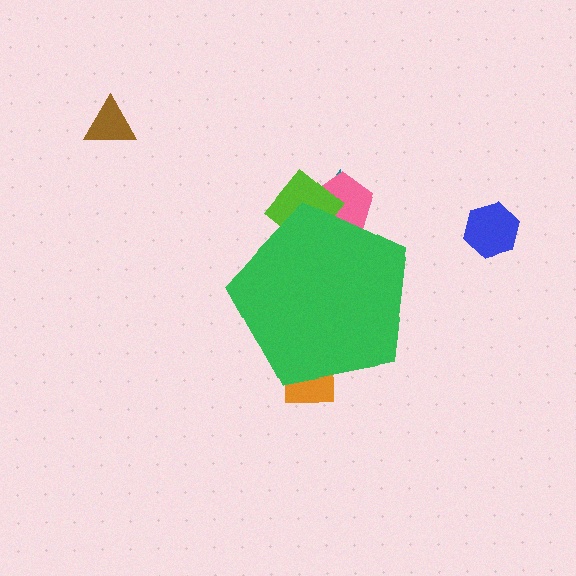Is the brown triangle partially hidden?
No, the brown triangle is fully visible.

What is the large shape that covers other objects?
A green pentagon.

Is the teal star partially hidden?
Yes, the teal star is partially hidden behind the green pentagon.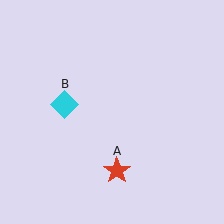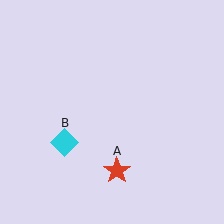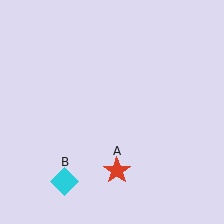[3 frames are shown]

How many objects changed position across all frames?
1 object changed position: cyan diamond (object B).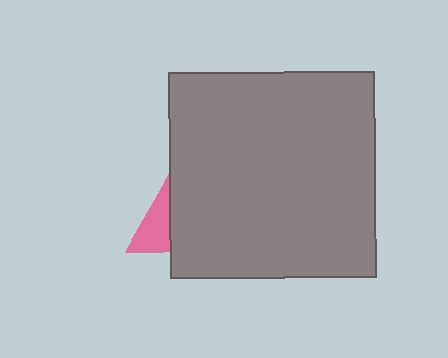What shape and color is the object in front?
The object in front is a gray square.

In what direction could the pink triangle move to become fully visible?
The pink triangle could move left. That would shift it out from behind the gray square entirely.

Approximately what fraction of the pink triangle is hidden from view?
Roughly 64% of the pink triangle is hidden behind the gray square.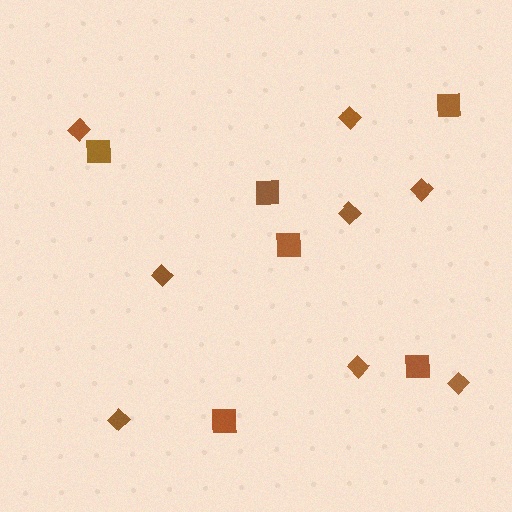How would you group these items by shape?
There are 2 groups: one group of squares (6) and one group of diamonds (8).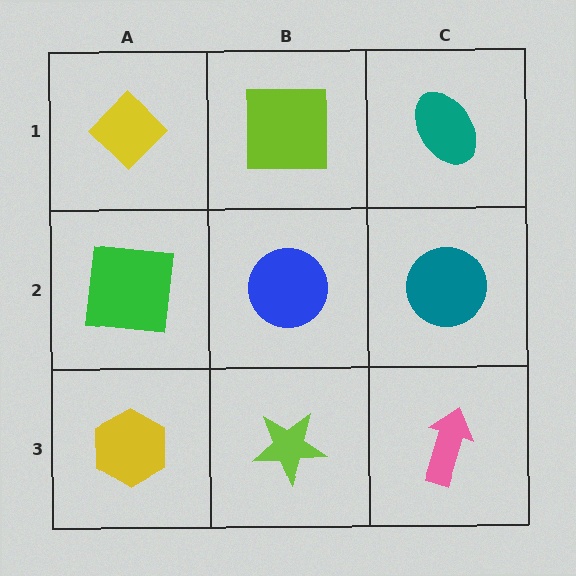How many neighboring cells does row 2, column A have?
3.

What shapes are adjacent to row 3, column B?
A blue circle (row 2, column B), a yellow hexagon (row 3, column A), a pink arrow (row 3, column C).